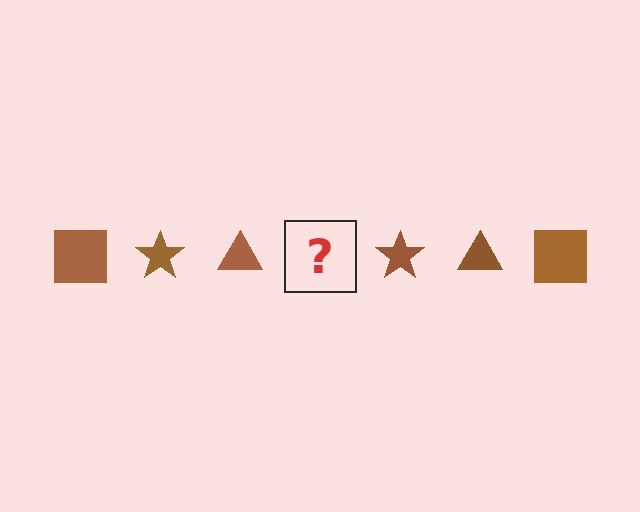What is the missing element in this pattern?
The missing element is a brown square.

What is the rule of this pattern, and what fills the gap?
The rule is that the pattern cycles through square, star, triangle shapes in brown. The gap should be filled with a brown square.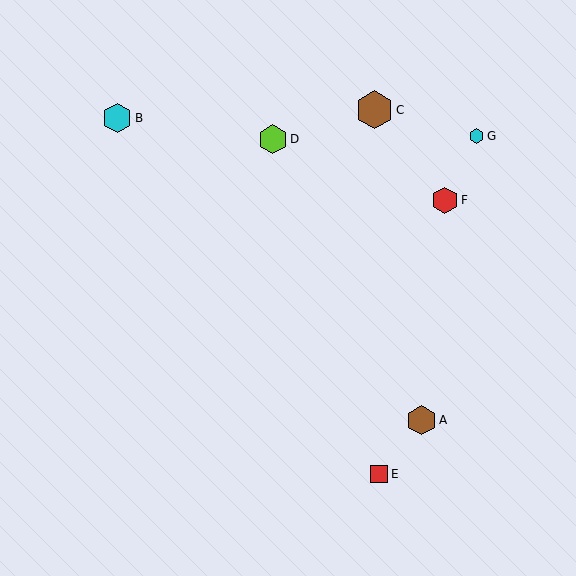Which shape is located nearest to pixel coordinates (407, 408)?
The brown hexagon (labeled A) at (421, 420) is nearest to that location.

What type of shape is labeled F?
Shape F is a red hexagon.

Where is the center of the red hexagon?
The center of the red hexagon is at (445, 200).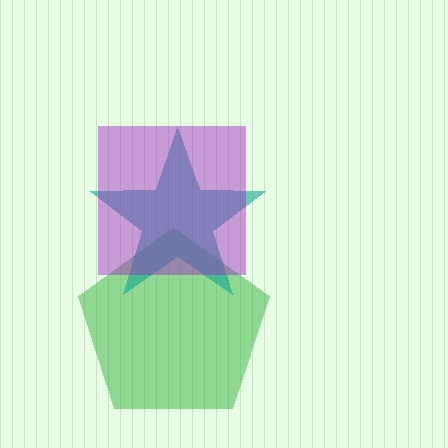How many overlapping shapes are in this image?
There are 3 overlapping shapes in the image.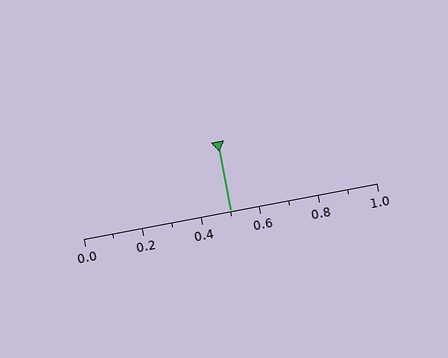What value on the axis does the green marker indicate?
The marker indicates approximately 0.5.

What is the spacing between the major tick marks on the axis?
The major ticks are spaced 0.2 apart.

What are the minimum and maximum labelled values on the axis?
The axis runs from 0.0 to 1.0.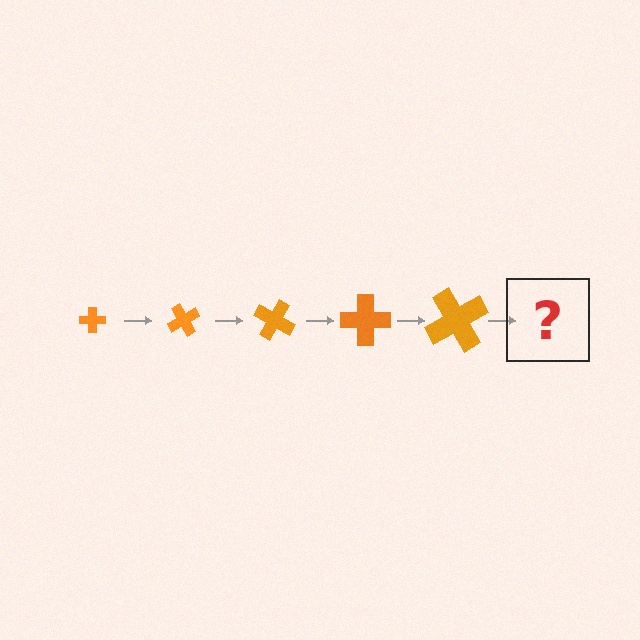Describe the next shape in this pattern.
It should be a cross, larger than the previous one and rotated 300 degrees from the start.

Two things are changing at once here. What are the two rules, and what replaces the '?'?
The two rules are that the cross grows larger each step and it rotates 60 degrees each step. The '?' should be a cross, larger than the previous one and rotated 300 degrees from the start.